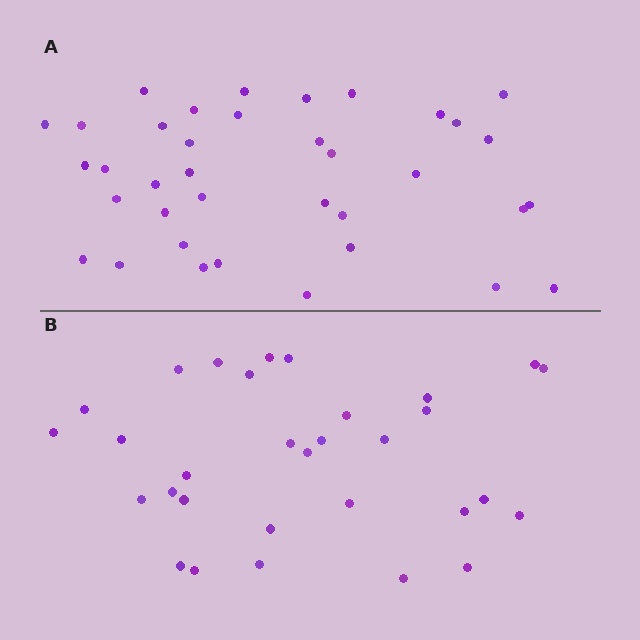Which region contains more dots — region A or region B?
Region A (the top region) has more dots.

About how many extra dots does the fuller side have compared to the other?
Region A has about 6 more dots than region B.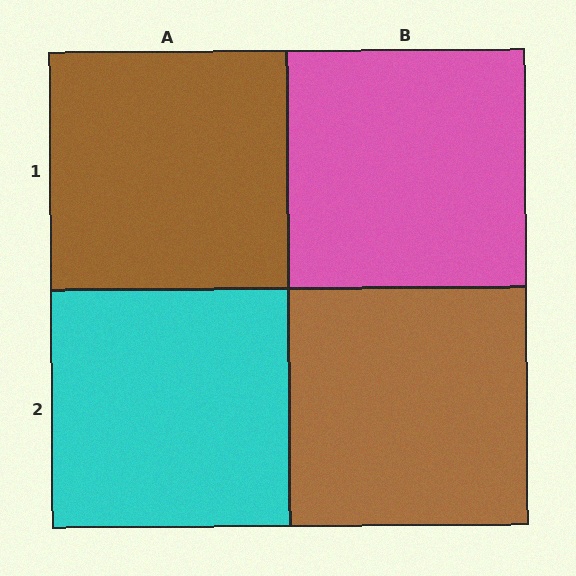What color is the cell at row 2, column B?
Brown.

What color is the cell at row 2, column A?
Cyan.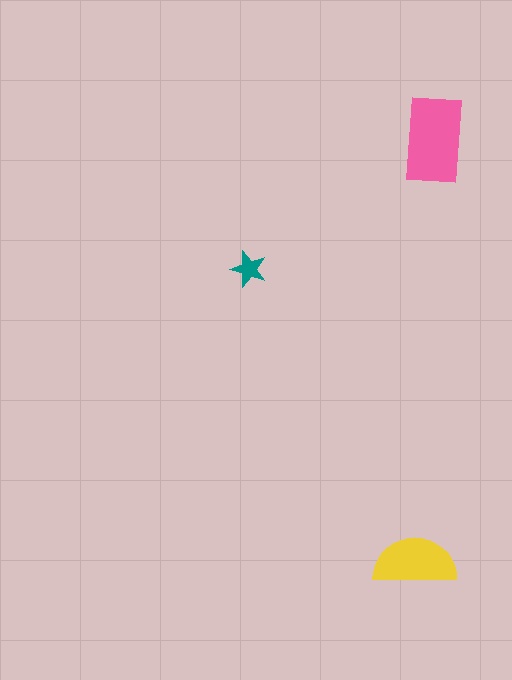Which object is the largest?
The pink rectangle.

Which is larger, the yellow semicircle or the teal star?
The yellow semicircle.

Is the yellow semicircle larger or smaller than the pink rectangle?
Smaller.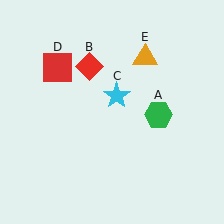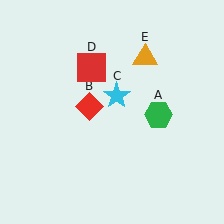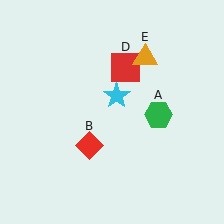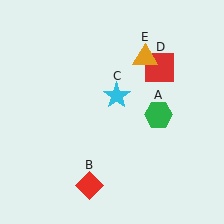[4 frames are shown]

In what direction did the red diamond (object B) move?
The red diamond (object B) moved down.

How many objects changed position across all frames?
2 objects changed position: red diamond (object B), red square (object D).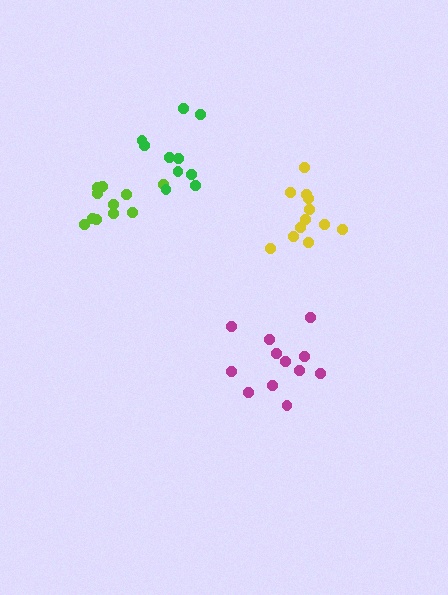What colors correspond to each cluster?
The clusters are colored: lime, yellow, magenta, green.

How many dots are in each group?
Group 1: 11 dots, Group 2: 12 dots, Group 3: 12 dots, Group 4: 10 dots (45 total).